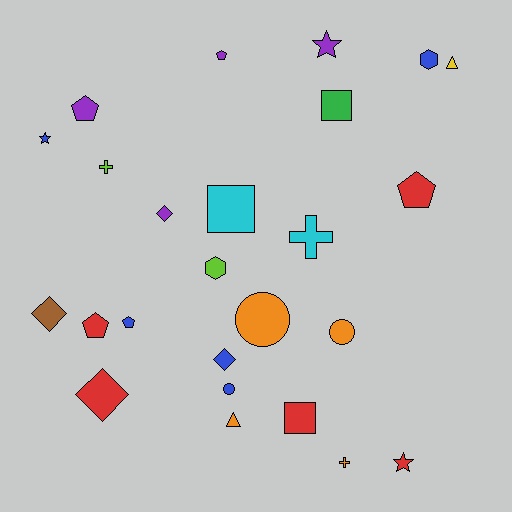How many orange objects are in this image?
There are 4 orange objects.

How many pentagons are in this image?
There are 5 pentagons.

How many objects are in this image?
There are 25 objects.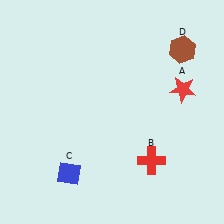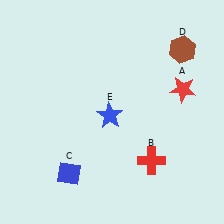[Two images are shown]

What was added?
A blue star (E) was added in Image 2.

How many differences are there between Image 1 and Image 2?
There is 1 difference between the two images.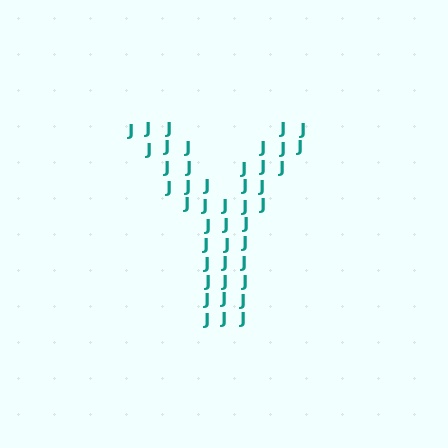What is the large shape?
The large shape is the letter Y.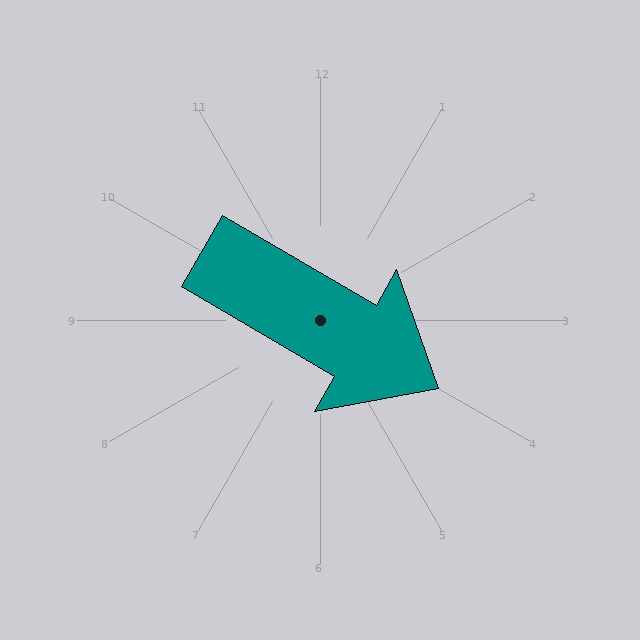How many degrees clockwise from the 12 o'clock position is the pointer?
Approximately 120 degrees.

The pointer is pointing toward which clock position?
Roughly 4 o'clock.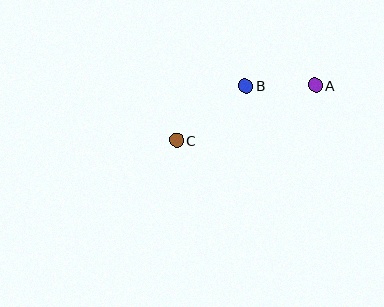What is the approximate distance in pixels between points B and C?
The distance between B and C is approximately 88 pixels.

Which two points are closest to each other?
Points A and B are closest to each other.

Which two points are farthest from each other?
Points A and C are farthest from each other.